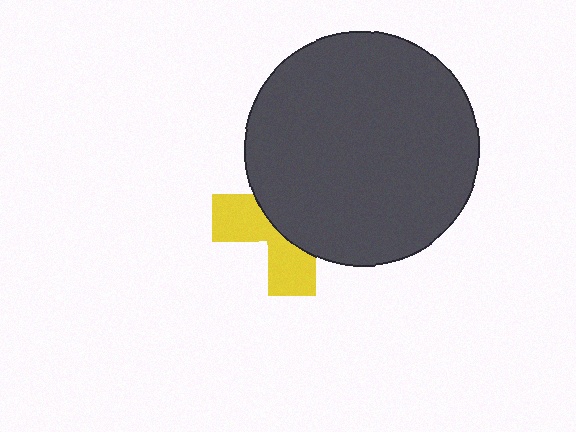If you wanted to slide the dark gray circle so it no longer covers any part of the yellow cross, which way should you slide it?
Slide it toward the upper-right — that is the most direct way to separate the two shapes.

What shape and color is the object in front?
The object in front is a dark gray circle.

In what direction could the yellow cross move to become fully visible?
The yellow cross could move toward the lower-left. That would shift it out from behind the dark gray circle entirely.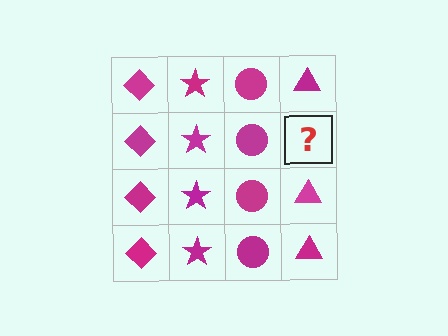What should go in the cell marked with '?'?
The missing cell should contain a magenta triangle.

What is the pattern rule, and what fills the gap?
The rule is that each column has a consistent shape. The gap should be filled with a magenta triangle.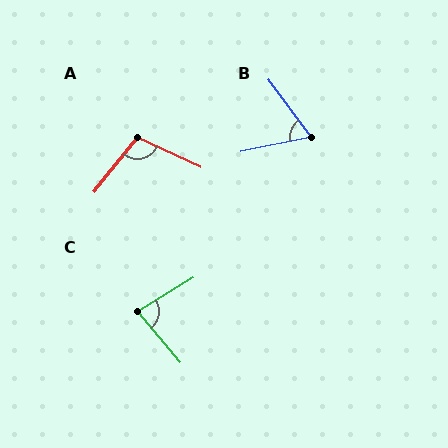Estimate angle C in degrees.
Approximately 81 degrees.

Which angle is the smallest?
B, at approximately 65 degrees.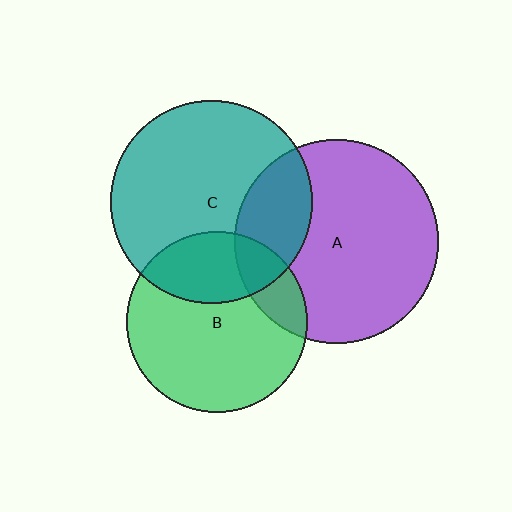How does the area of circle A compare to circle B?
Approximately 1.3 times.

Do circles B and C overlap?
Yes.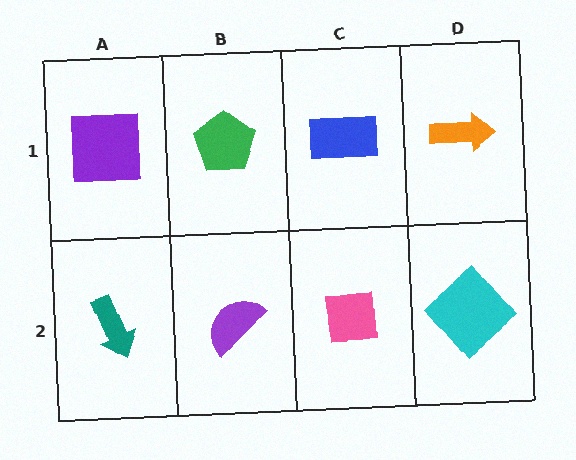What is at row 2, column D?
A cyan diamond.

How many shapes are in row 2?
4 shapes.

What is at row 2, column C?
A pink square.